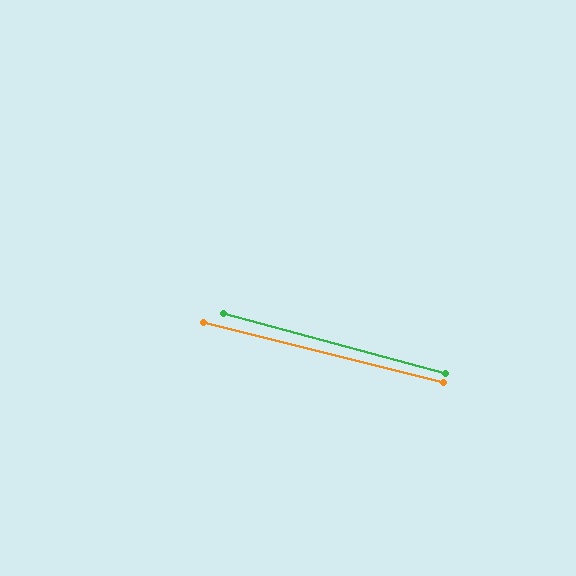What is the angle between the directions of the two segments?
Approximately 1 degree.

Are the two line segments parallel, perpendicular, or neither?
Parallel — their directions differ by only 1.1°.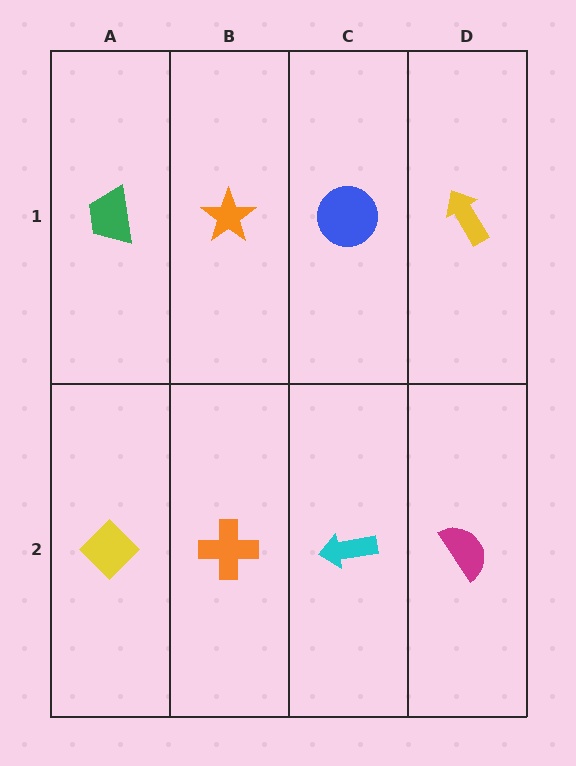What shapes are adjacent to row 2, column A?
A green trapezoid (row 1, column A), an orange cross (row 2, column B).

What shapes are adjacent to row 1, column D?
A magenta semicircle (row 2, column D), a blue circle (row 1, column C).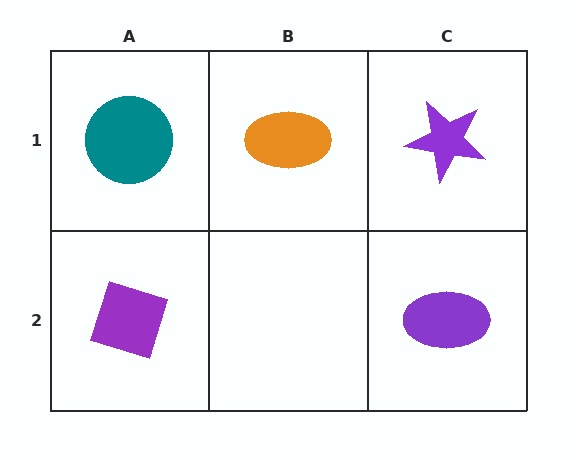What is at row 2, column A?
A purple diamond.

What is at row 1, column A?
A teal circle.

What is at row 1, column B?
An orange ellipse.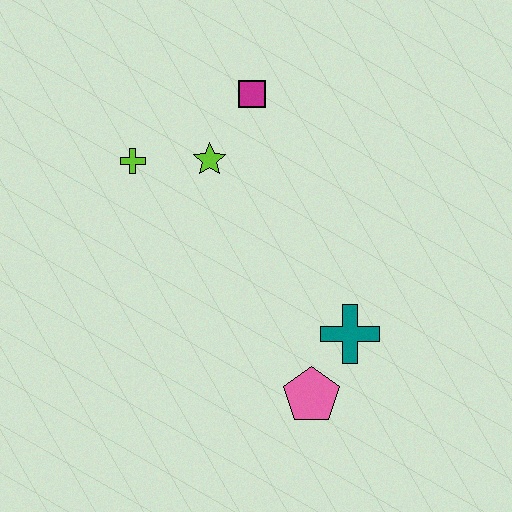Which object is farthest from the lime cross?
The pink pentagon is farthest from the lime cross.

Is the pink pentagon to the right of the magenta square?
Yes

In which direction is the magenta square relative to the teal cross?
The magenta square is above the teal cross.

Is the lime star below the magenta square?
Yes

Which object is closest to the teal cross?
The pink pentagon is closest to the teal cross.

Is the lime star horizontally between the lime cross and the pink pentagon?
Yes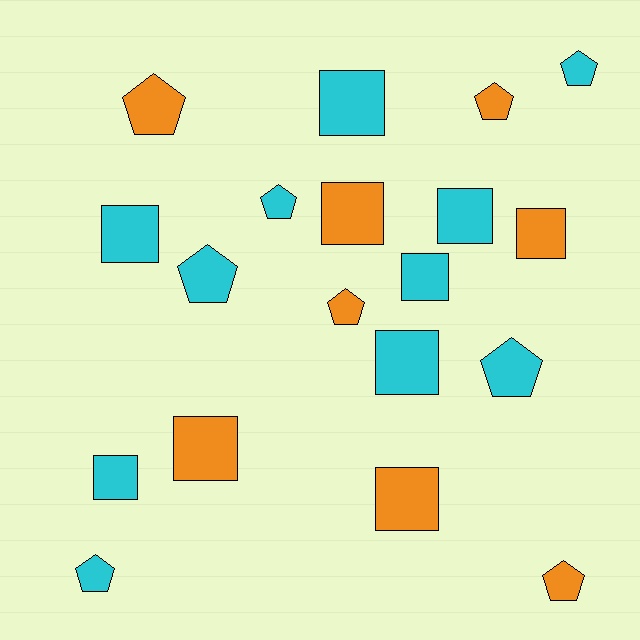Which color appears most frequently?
Cyan, with 11 objects.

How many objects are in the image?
There are 19 objects.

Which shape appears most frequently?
Square, with 10 objects.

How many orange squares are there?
There are 4 orange squares.